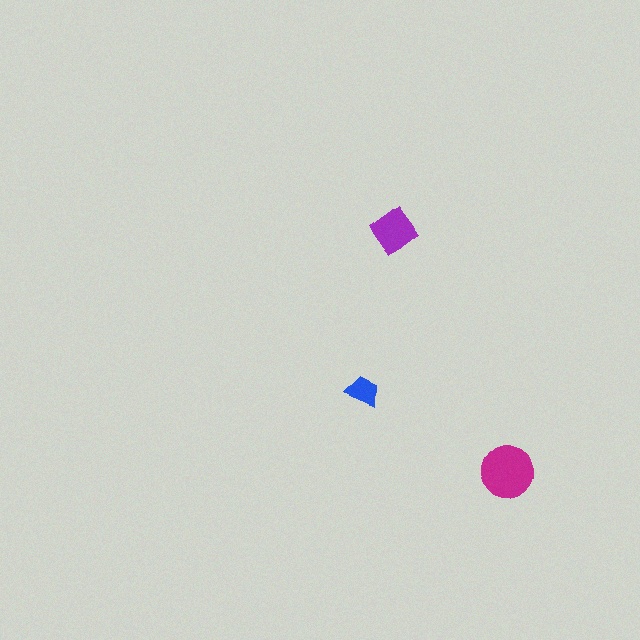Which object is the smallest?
The blue trapezoid.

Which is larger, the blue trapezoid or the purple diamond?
The purple diamond.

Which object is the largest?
The magenta circle.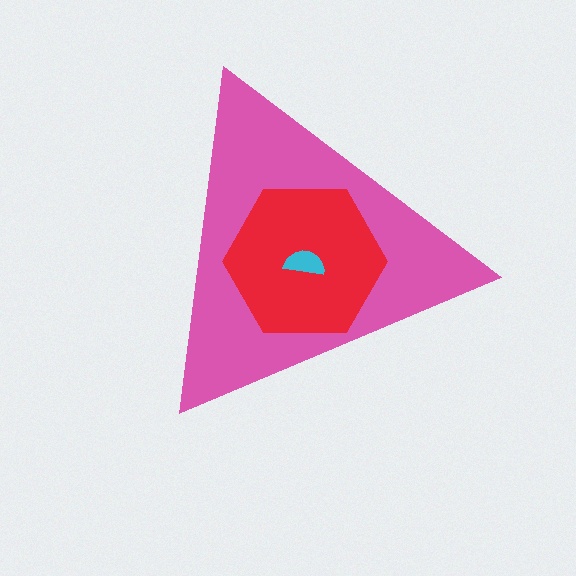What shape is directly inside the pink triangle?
The red hexagon.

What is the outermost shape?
The pink triangle.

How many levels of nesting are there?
3.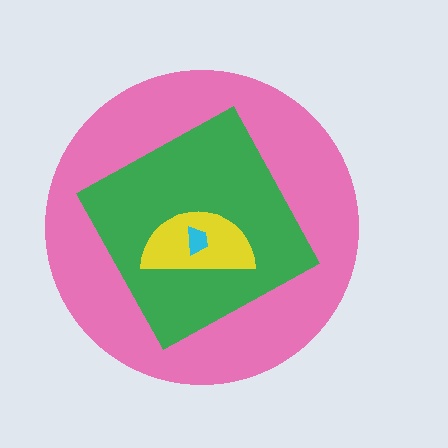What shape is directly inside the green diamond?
The yellow semicircle.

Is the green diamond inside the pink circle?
Yes.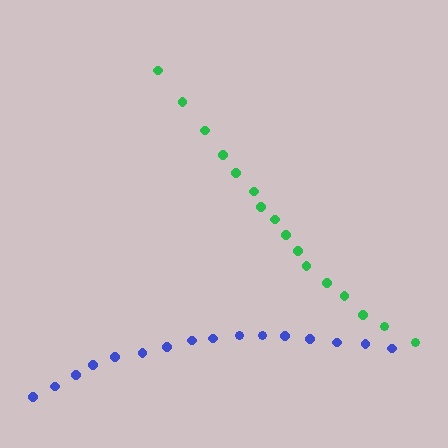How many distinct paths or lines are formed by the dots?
There are 2 distinct paths.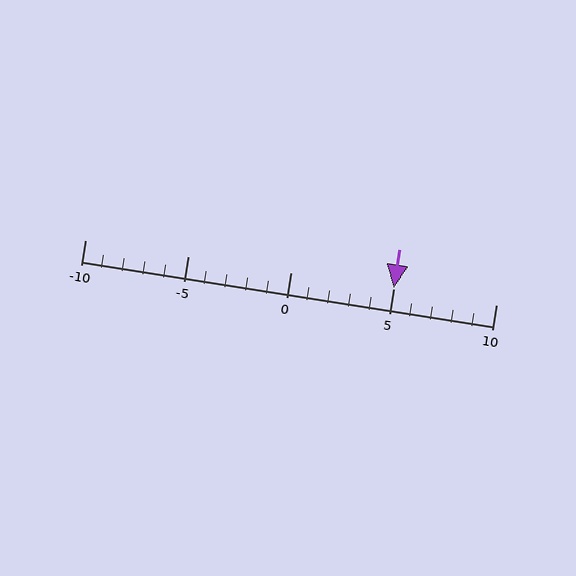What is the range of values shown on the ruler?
The ruler shows values from -10 to 10.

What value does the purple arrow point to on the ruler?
The purple arrow points to approximately 5.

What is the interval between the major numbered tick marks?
The major tick marks are spaced 5 units apart.